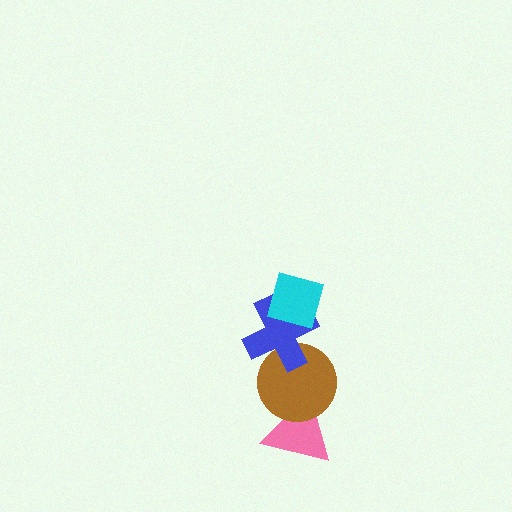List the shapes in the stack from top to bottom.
From top to bottom: the cyan diamond, the blue cross, the brown circle, the pink triangle.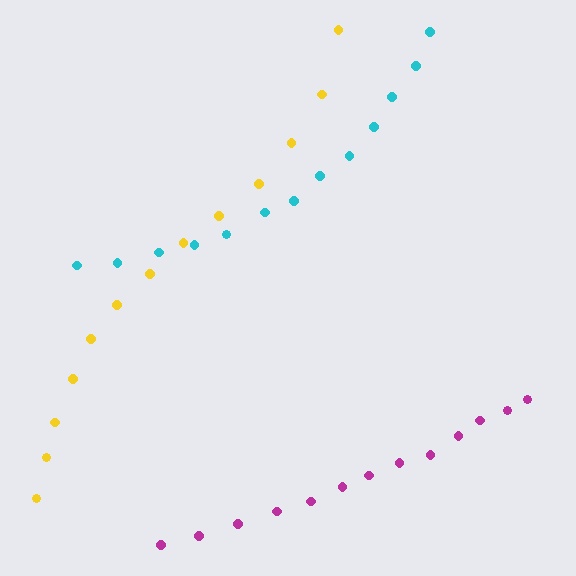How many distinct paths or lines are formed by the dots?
There are 3 distinct paths.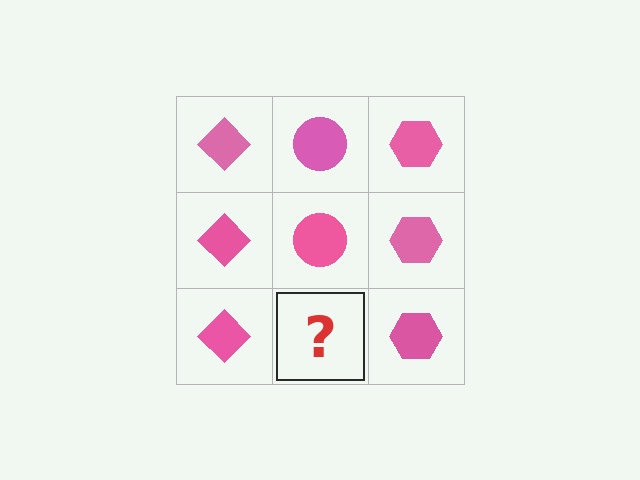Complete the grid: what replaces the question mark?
The question mark should be replaced with a pink circle.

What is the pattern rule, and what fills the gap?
The rule is that each column has a consistent shape. The gap should be filled with a pink circle.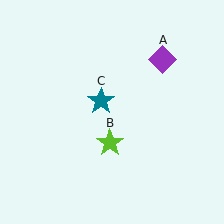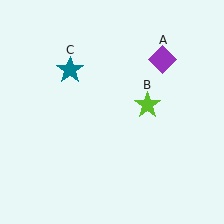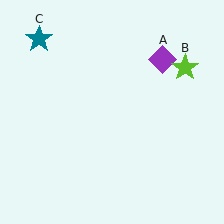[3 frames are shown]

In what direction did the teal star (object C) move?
The teal star (object C) moved up and to the left.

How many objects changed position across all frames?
2 objects changed position: lime star (object B), teal star (object C).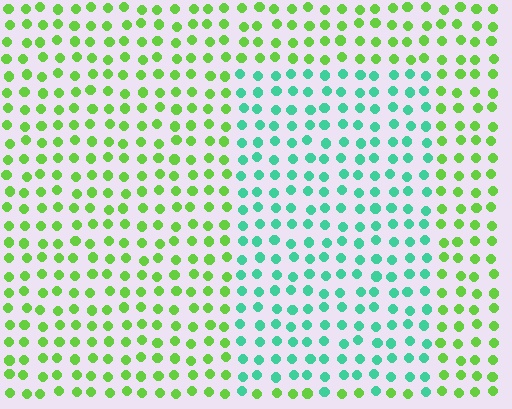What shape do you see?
I see a rectangle.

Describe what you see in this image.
The image is filled with small lime elements in a uniform arrangement. A rectangle-shaped region is visible where the elements are tinted to a slightly different hue, forming a subtle color boundary.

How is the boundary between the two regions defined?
The boundary is defined purely by a slight shift in hue (about 54 degrees). Spacing, size, and orientation are identical on both sides.